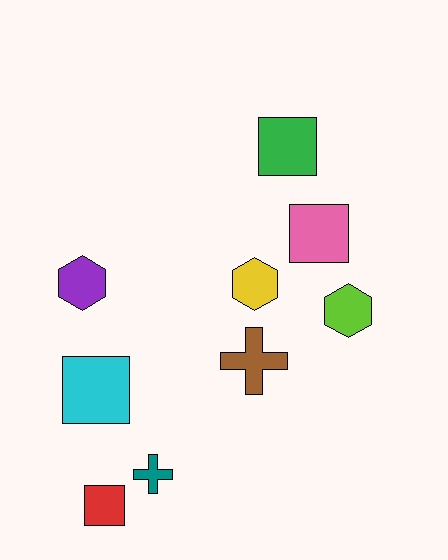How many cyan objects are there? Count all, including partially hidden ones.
There is 1 cyan object.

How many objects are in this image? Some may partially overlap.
There are 9 objects.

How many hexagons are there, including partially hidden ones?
There are 3 hexagons.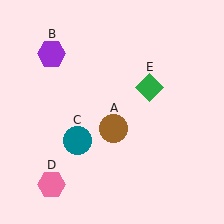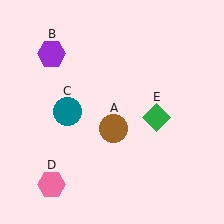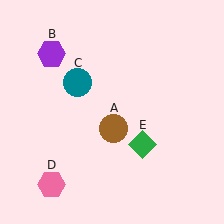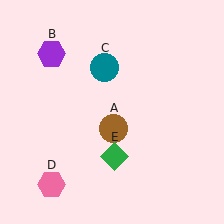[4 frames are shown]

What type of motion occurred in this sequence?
The teal circle (object C), green diamond (object E) rotated clockwise around the center of the scene.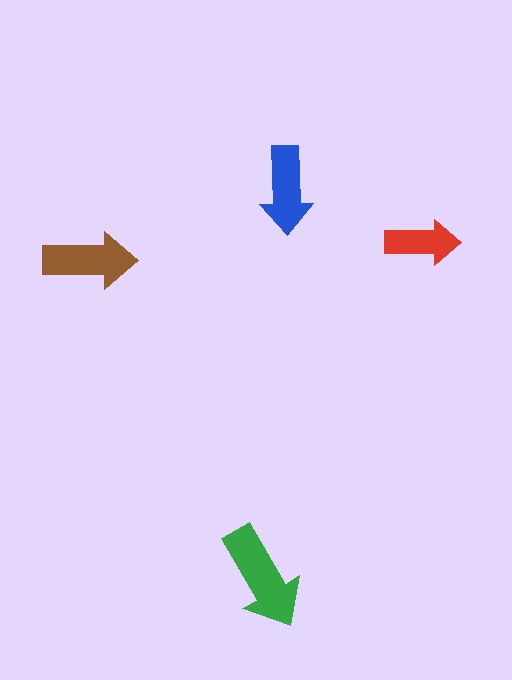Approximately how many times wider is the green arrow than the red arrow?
About 1.5 times wider.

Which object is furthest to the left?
The brown arrow is leftmost.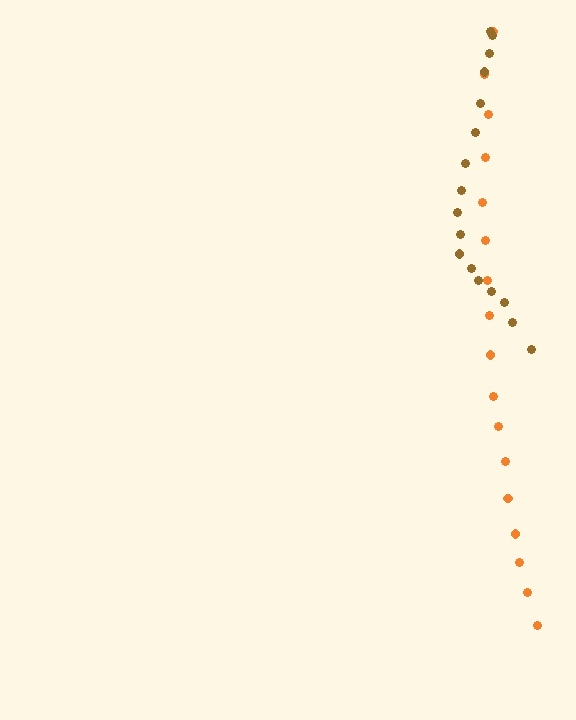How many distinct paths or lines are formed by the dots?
There are 2 distinct paths.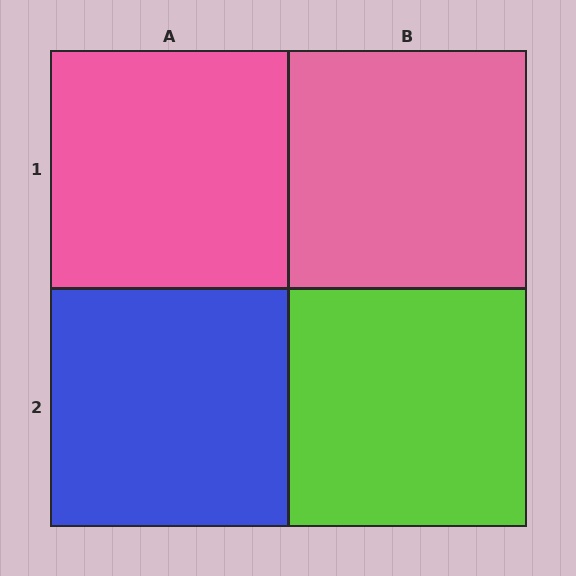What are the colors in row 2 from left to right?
Blue, lime.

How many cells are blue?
1 cell is blue.